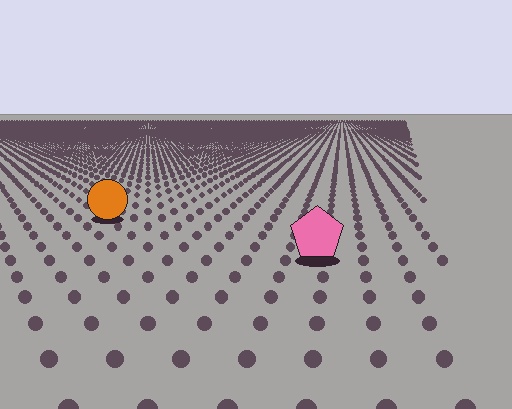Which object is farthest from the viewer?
The orange circle is farthest from the viewer. It appears smaller and the ground texture around it is denser.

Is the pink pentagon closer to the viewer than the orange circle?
Yes. The pink pentagon is closer — you can tell from the texture gradient: the ground texture is coarser near it.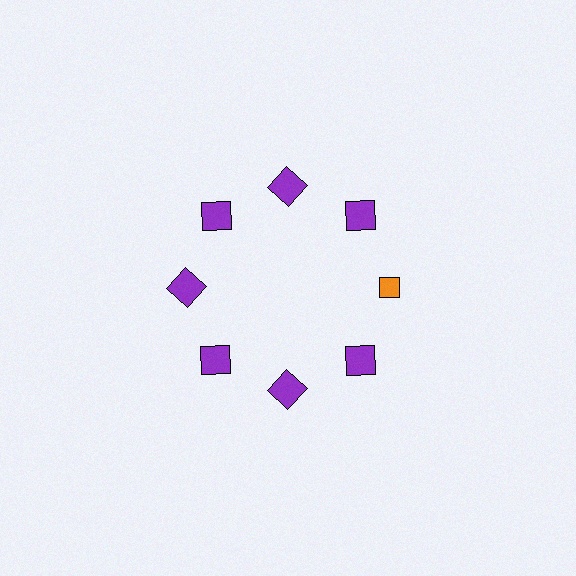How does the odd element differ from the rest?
It differs in both color (orange instead of purple) and shape (diamond instead of square).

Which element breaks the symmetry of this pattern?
The orange diamond at roughly the 3 o'clock position breaks the symmetry. All other shapes are purple squares.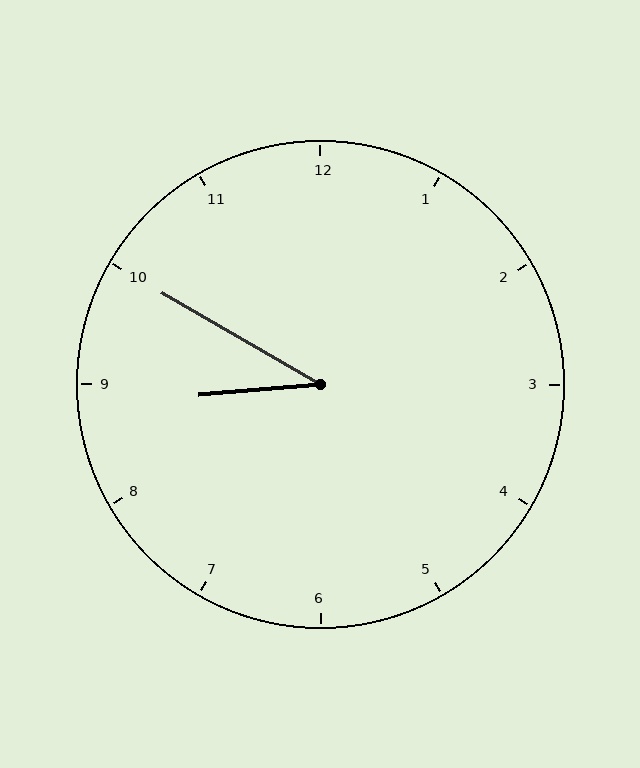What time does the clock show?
8:50.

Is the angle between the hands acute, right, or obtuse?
It is acute.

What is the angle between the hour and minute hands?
Approximately 35 degrees.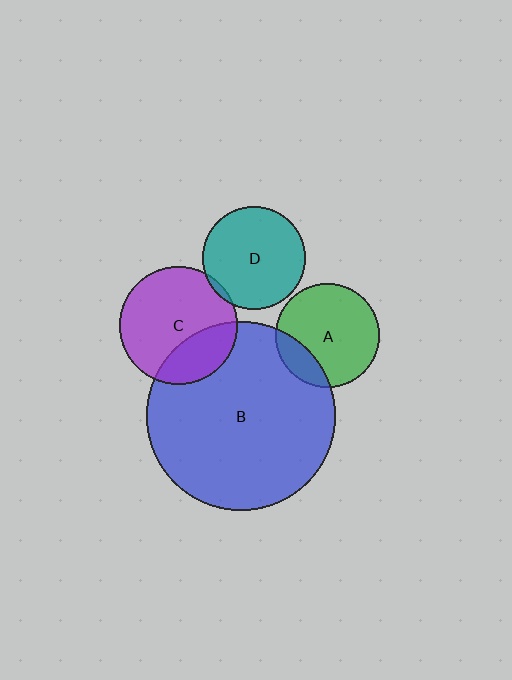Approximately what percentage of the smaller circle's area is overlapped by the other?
Approximately 30%.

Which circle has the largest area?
Circle B (blue).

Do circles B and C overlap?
Yes.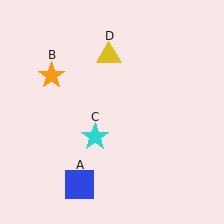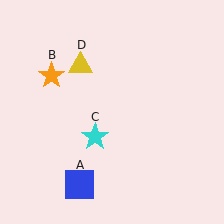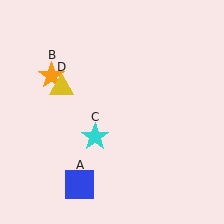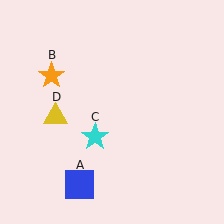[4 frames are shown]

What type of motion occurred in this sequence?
The yellow triangle (object D) rotated counterclockwise around the center of the scene.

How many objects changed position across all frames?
1 object changed position: yellow triangle (object D).